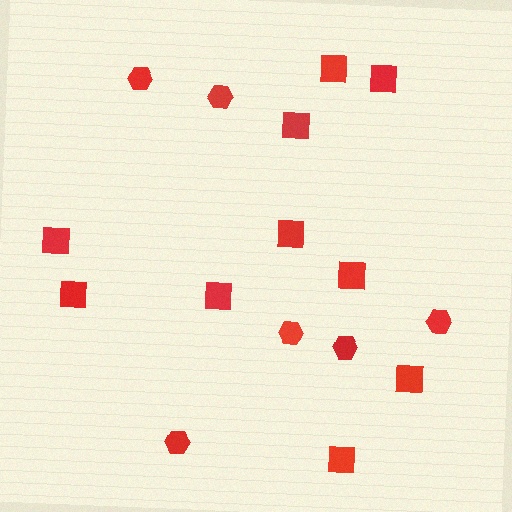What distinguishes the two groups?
There are 2 groups: one group of hexagons (6) and one group of squares (10).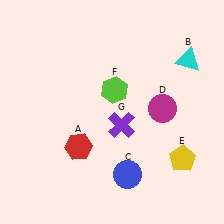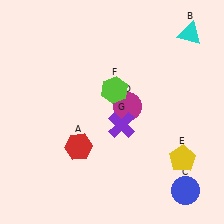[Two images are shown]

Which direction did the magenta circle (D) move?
The magenta circle (D) moved left.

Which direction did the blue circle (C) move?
The blue circle (C) moved right.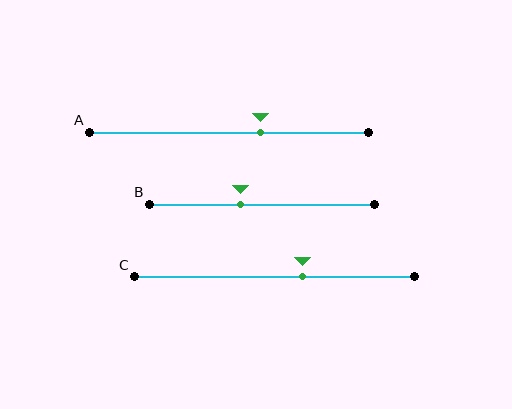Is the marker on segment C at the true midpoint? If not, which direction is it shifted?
No, the marker on segment C is shifted to the right by about 10% of the segment length.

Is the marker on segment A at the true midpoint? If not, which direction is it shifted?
No, the marker on segment A is shifted to the right by about 11% of the segment length.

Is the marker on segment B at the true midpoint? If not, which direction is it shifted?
No, the marker on segment B is shifted to the left by about 9% of the segment length.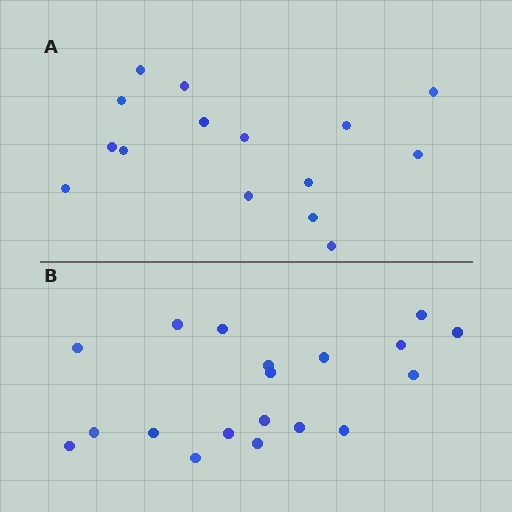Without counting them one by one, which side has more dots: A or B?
Region B (the bottom region) has more dots.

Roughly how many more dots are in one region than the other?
Region B has about 4 more dots than region A.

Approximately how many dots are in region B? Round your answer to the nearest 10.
About 20 dots. (The exact count is 19, which rounds to 20.)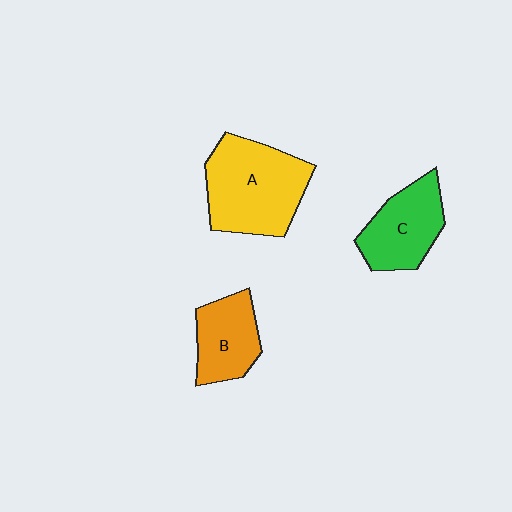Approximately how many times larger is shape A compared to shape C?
Approximately 1.4 times.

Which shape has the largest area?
Shape A (yellow).